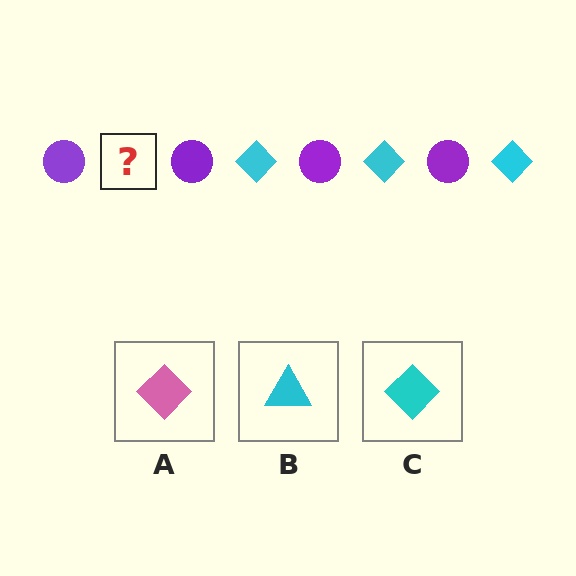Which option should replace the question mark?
Option C.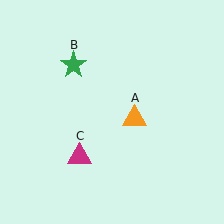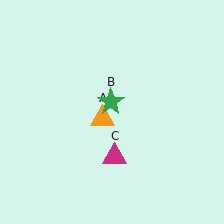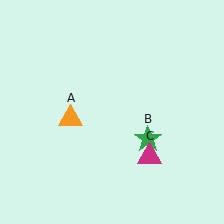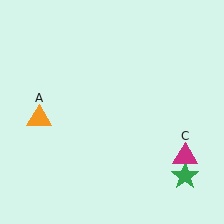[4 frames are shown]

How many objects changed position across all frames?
3 objects changed position: orange triangle (object A), green star (object B), magenta triangle (object C).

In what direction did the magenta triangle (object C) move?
The magenta triangle (object C) moved right.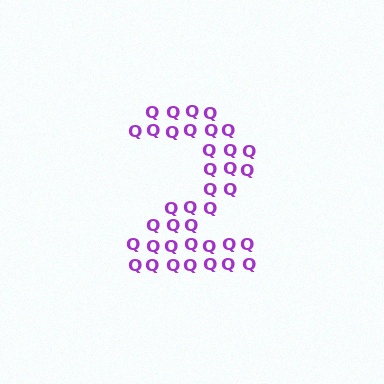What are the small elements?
The small elements are letter Q's.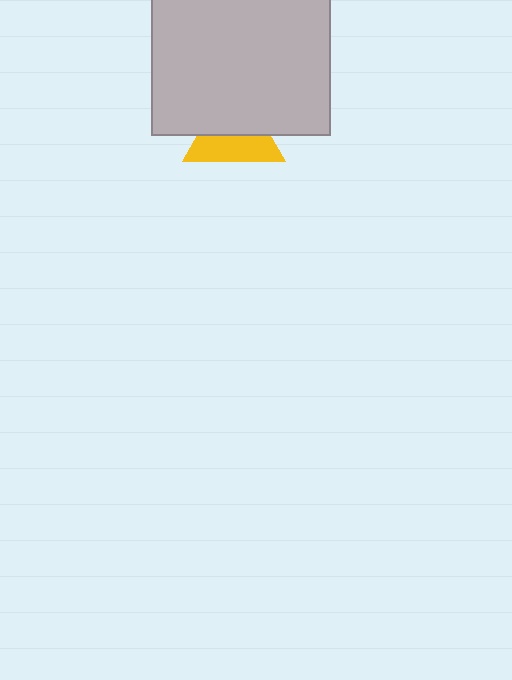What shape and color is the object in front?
The object in front is a light gray square.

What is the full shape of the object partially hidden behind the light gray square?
The partially hidden object is a yellow triangle.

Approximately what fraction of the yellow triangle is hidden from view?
Roughly 51% of the yellow triangle is hidden behind the light gray square.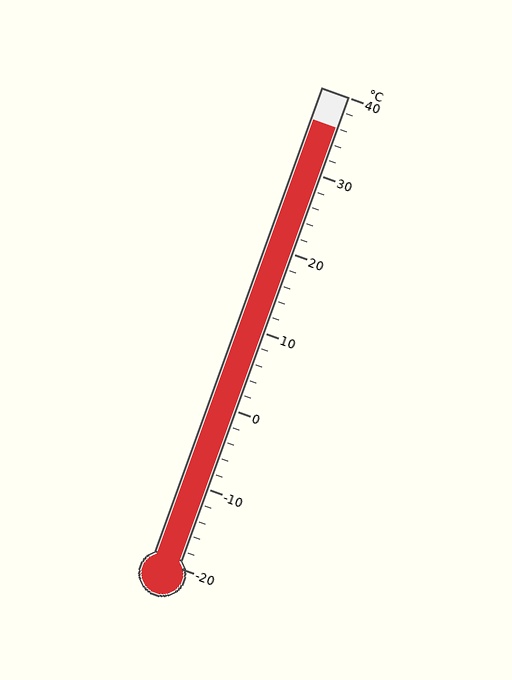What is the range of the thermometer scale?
The thermometer scale ranges from -20°C to 40°C.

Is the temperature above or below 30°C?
The temperature is above 30°C.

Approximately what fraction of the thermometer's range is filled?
The thermometer is filled to approximately 95% of its range.